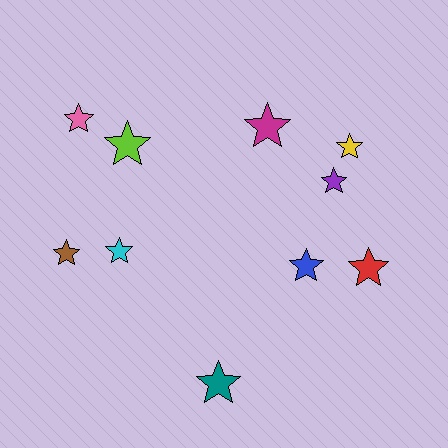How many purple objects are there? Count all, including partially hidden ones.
There is 1 purple object.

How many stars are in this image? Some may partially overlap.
There are 10 stars.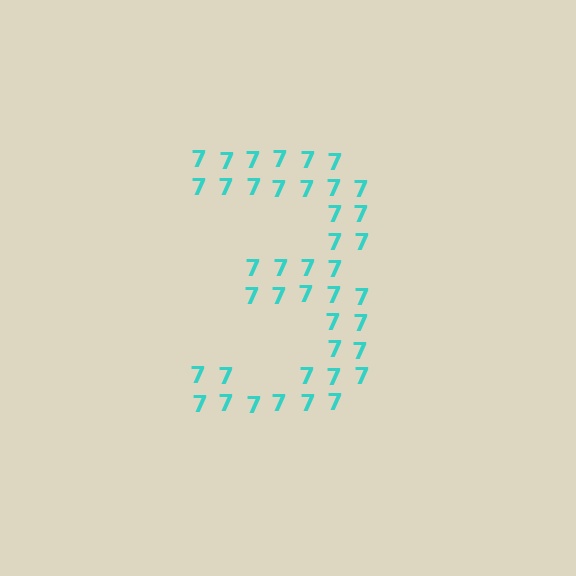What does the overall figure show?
The overall figure shows the digit 3.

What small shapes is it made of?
It is made of small digit 7's.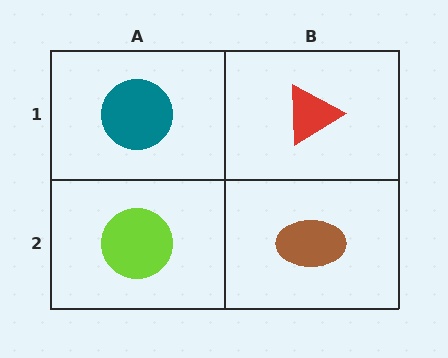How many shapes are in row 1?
2 shapes.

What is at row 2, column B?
A brown ellipse.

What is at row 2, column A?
A lime circle.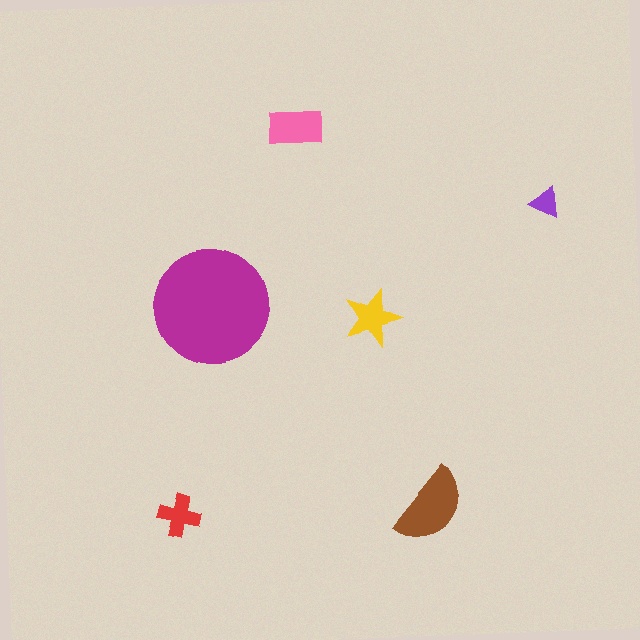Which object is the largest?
The magenta circle.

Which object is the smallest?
The purple triangle.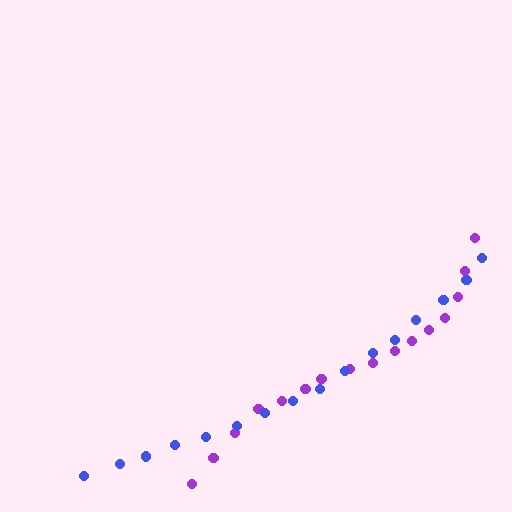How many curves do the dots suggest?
There are 2 distinct paths.